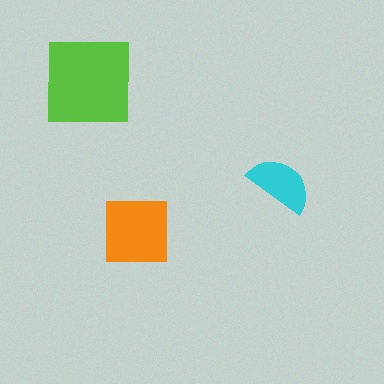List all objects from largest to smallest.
The lime square, the orange square, the cyan semicircle.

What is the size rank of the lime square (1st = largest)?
1st.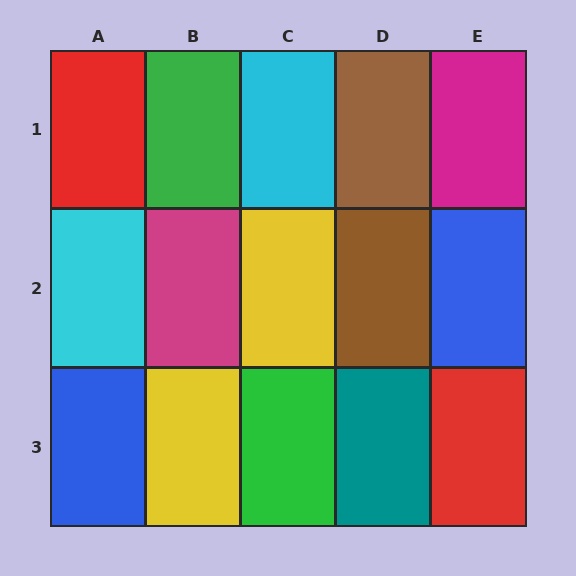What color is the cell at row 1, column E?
Magenta.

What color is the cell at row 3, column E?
Red.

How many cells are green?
2 cells are green.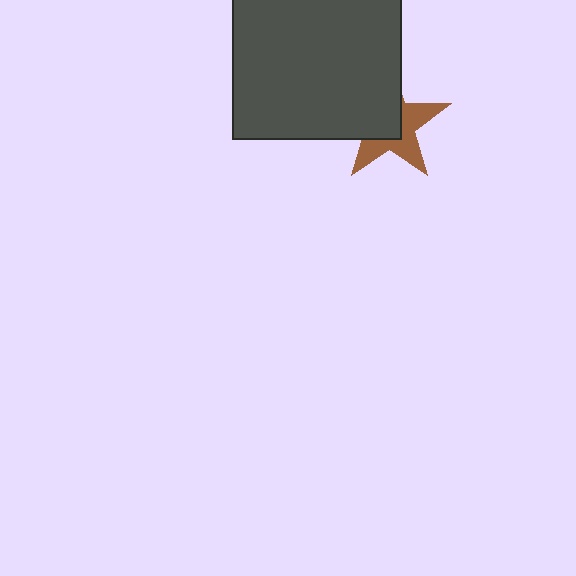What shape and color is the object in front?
The object in front is a dark gray square.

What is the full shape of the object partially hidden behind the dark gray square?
The partially hidden object is a brown star.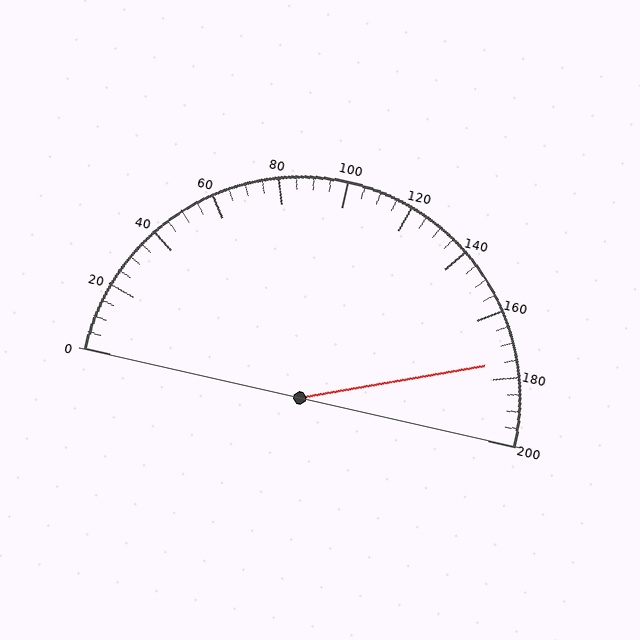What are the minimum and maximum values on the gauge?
The gauge ranges from 0 to 200.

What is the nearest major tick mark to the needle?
The nearest major tick mark is 180.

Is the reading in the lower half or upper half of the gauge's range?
The reading is in the upper half of the range (0 to 200).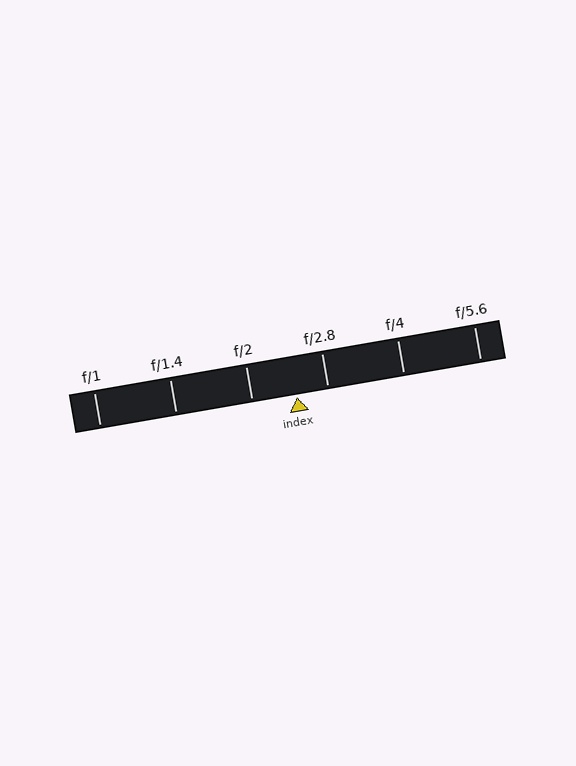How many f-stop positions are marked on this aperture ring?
There are 6 f-stop positions marked.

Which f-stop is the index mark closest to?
The index mark is closest to f/2.8.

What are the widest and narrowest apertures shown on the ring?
The widest aperture shown is f/1 and the narrowest is f/5.6.